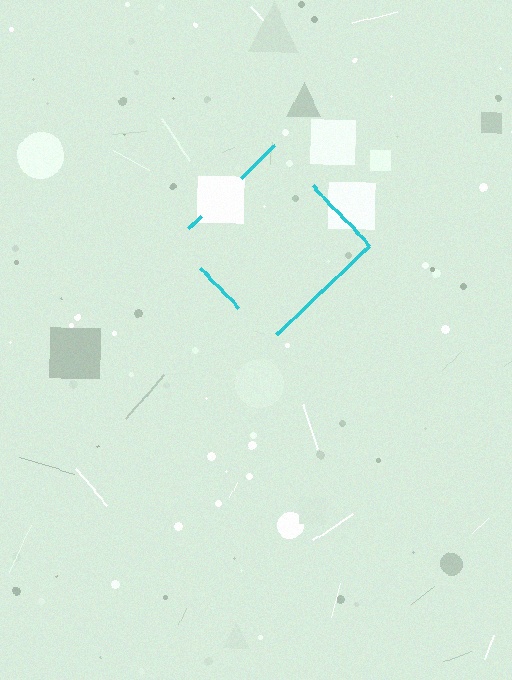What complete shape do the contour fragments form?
The contour fragments form a diamond.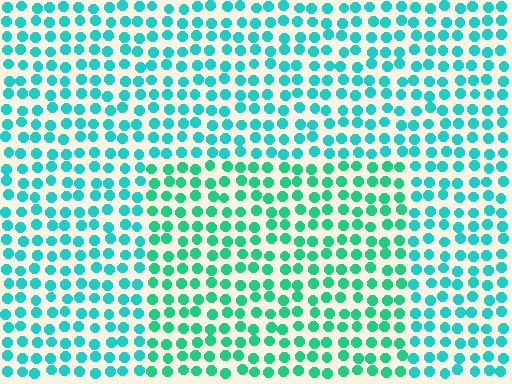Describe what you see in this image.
The image is filled with small cyan elements in a uniform arrangement. A rectangle-shaped region is visible where the elements are tinted to a slightly different hue, forming a subtle color boundary.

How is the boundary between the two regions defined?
The boundary is defined purely by a slight shift in hue (about 22 degrees). Spacing, size, and orientation are identical on both sides.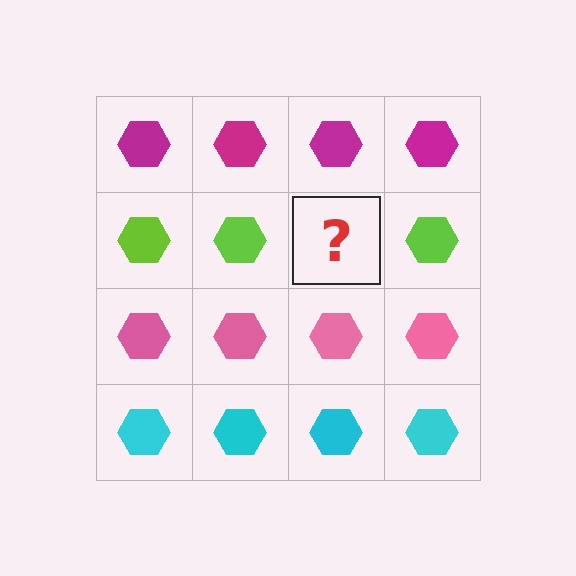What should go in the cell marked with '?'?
The missing cell should contain a lime hexagon.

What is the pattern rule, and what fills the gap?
The rule is that each row has a consistent color. The gap should be filled with a lime hexagon.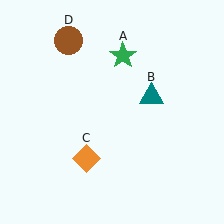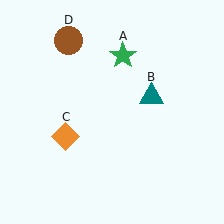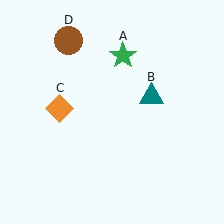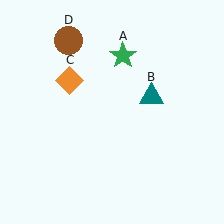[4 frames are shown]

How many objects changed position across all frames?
1 object changed position: orange diamond (object C).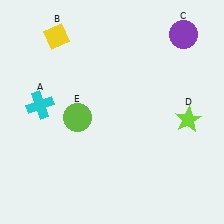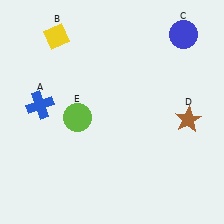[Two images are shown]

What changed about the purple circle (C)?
In Image 1, C is purple. In Image 2, it changed to blue.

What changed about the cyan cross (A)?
In Image 1, A is cyan. In Image 2, it changed to blue.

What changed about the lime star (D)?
In Image 1, D is lime. In Image 2, it changed to brown.